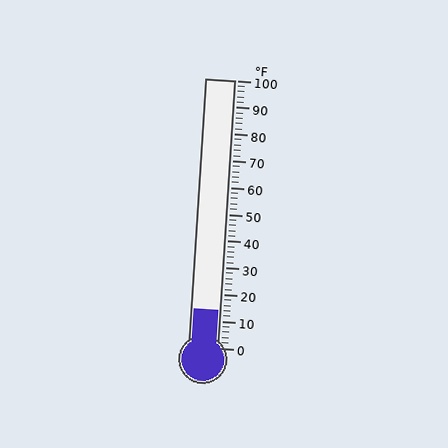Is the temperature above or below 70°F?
The temperature is below 70°F.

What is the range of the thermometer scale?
The thermometer scale ranges from 0°F to 100°F.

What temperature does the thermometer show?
The thermometer shows approximately 14°F.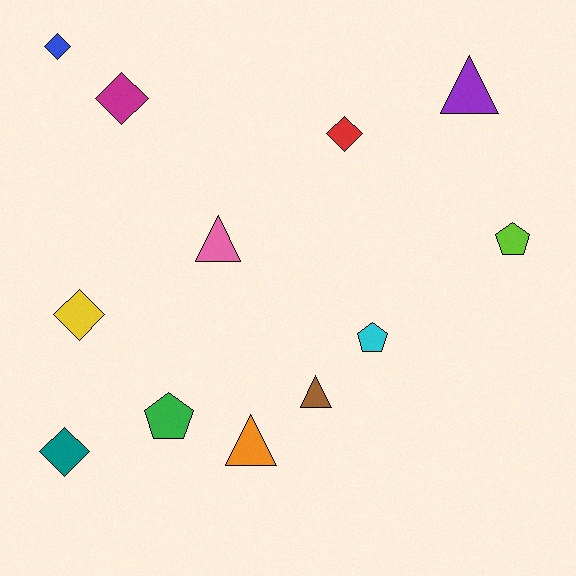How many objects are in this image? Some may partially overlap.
There are 12 objects.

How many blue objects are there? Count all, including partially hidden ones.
There is 1 blue object.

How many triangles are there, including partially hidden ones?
There are 4 triangles.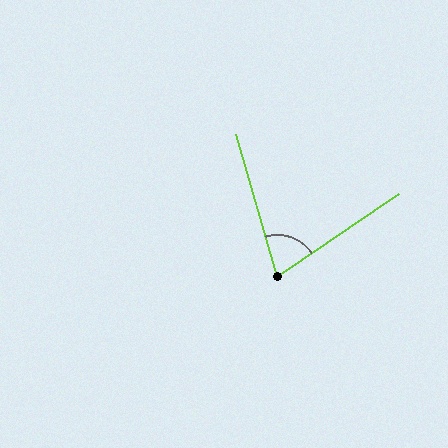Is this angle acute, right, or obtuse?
It is acute.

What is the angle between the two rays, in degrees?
Approximately 72 degrees.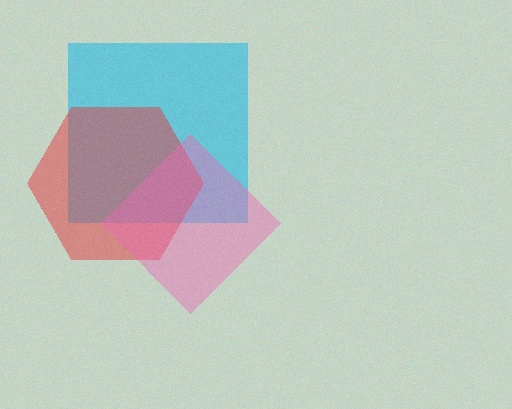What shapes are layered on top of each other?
The layered shapes are: a cyan square, a red hexagon, a pink diamond.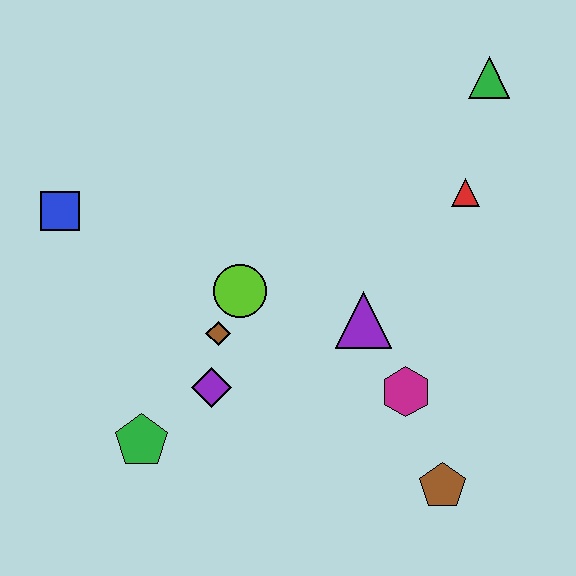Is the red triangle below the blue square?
No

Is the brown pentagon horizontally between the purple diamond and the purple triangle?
No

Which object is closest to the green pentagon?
The purple diamond is closest to the green pentagon.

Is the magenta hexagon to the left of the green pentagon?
No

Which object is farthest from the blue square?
The brown pentagon is farthest from the blue square.